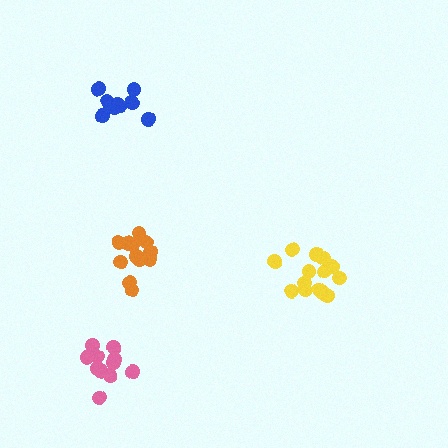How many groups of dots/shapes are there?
There are 4 groups.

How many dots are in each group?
Group 1: 14 dots, Group 2: 10 dots, Group 3: 11 dots, Group 4: 13 dots (48 total).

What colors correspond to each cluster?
The clusters are colored: yellow, blue, pink, orange.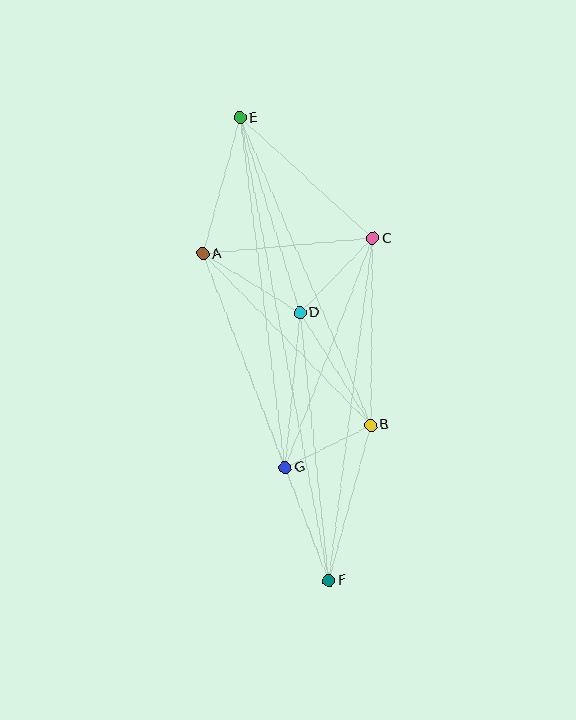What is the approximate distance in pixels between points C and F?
The distance between C and F is approximately 345 pixels.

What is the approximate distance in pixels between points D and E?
The distance between D and E is approximately 204 pixels.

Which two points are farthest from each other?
Points E and F are farthest from each other.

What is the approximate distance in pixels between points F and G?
The distance between F and G is approximately 121 pixels.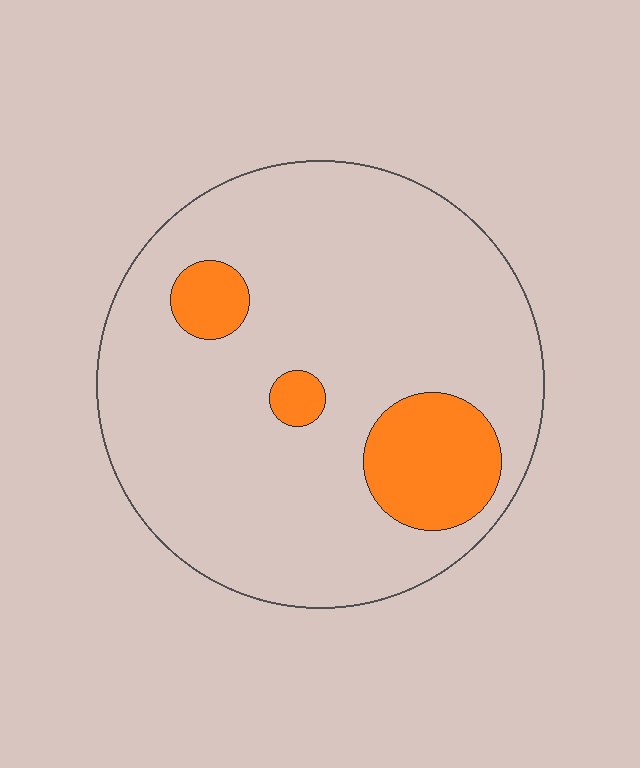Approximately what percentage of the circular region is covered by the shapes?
Approximately 15%.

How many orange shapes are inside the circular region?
3.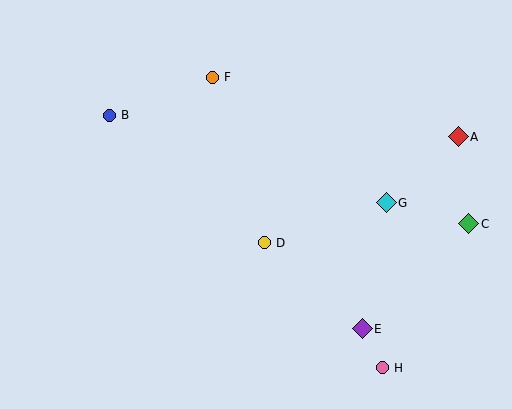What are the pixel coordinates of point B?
Point B is at (109, 115).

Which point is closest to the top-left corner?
Point B is closest to the top-left corner.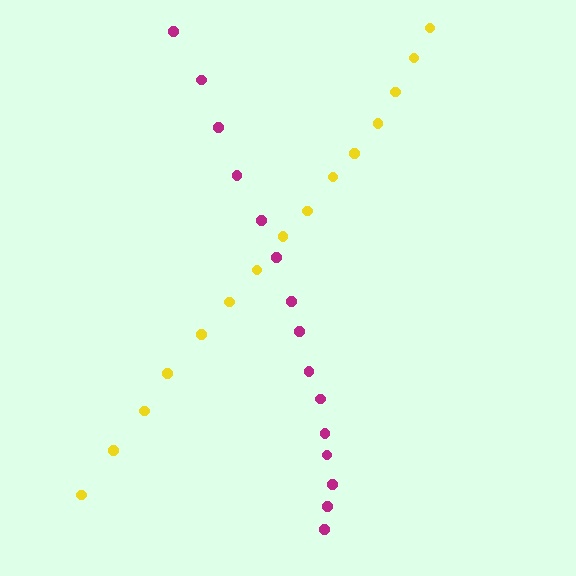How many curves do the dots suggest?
There are 2 distinct paths.